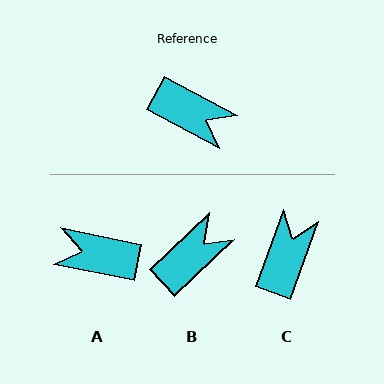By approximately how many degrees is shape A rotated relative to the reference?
Approximately 163 degrees clockwise.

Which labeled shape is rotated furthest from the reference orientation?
A, about 163 degrees away.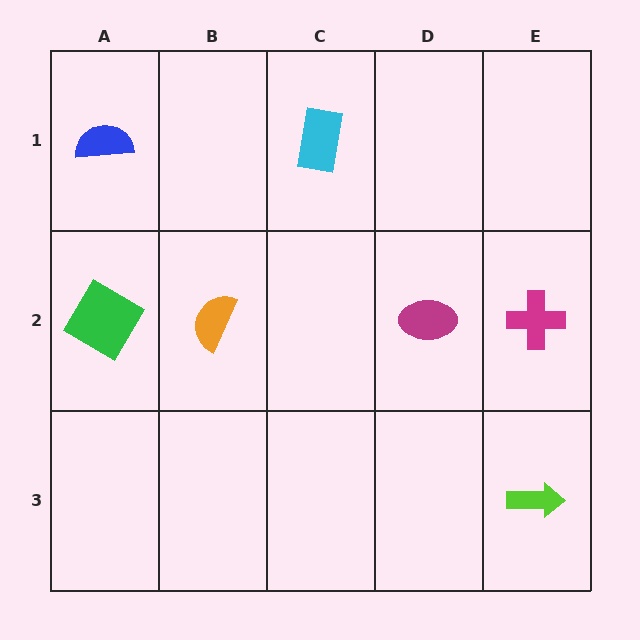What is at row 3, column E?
A lime arrow.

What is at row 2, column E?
A magenta cross.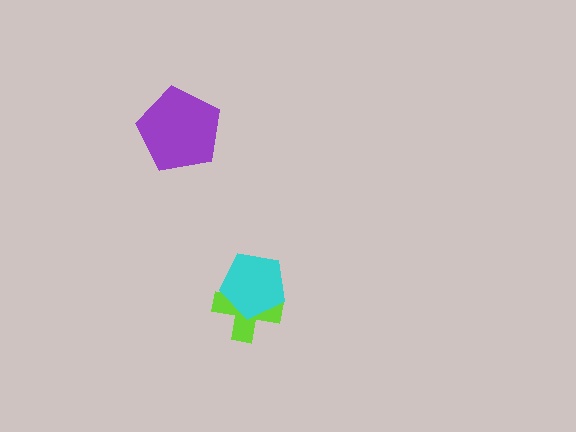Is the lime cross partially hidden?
Yes, it is partially covered by another shape.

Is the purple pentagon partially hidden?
No, no other shape covers it.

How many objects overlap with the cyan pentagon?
1 object overlaps with the cyan pentagon.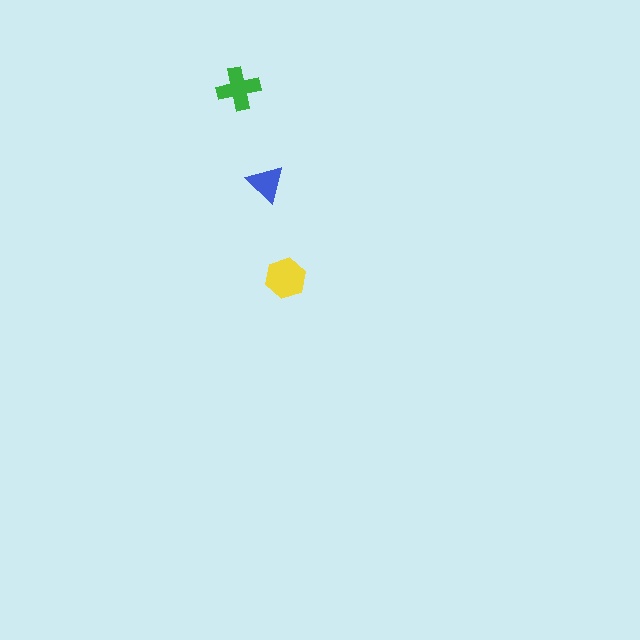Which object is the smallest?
The blue triangle.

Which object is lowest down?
The yellow hexagon is bottommost.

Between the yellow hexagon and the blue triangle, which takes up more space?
The yellow hexagon.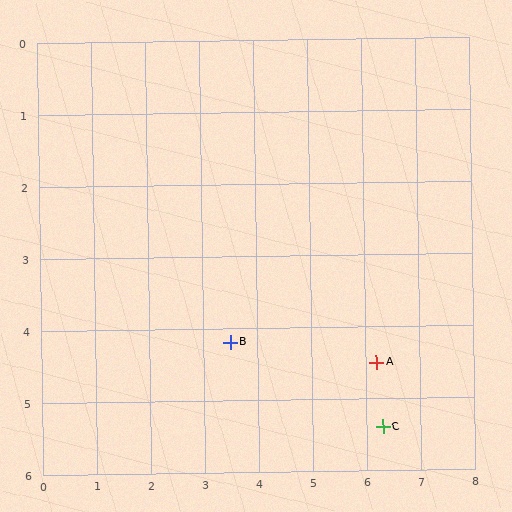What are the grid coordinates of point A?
Point A is at approximately (6.2, 4.5).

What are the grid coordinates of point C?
Point C is at approximately (6.3, 5.4).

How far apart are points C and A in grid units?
Points C and A are about 0.9 grid units apart.